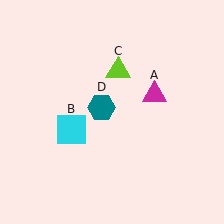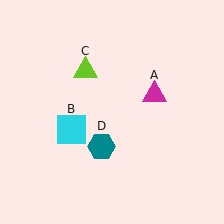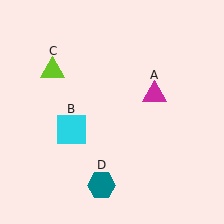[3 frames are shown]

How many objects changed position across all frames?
2 objects changed position: lime triangle (object C), teal hexagon (object D).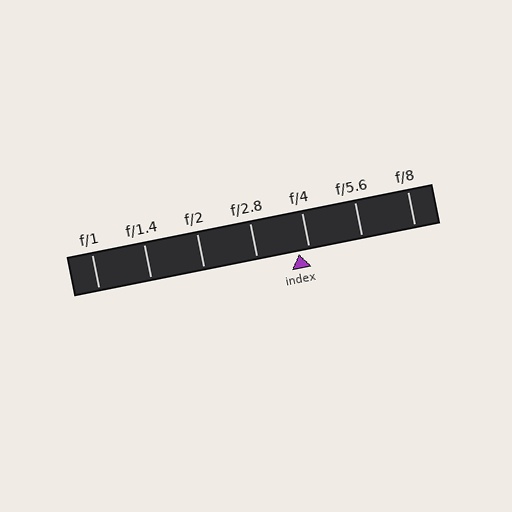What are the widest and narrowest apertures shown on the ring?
The widest aperture shown is f/1 and the narrowest is f/8.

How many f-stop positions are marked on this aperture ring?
There are 7 f-stop positions marked.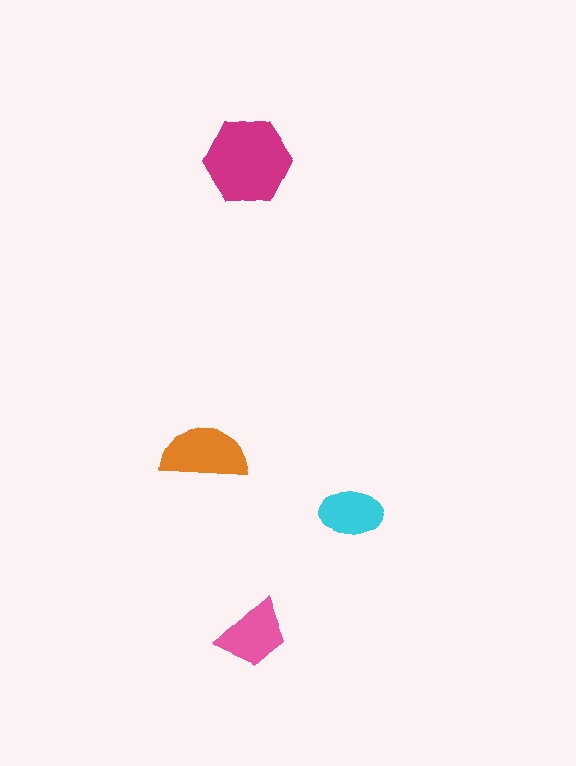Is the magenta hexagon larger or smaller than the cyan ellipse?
Larger.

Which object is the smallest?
The cyan ellipse.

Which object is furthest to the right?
The cyan ellipse is rightmost.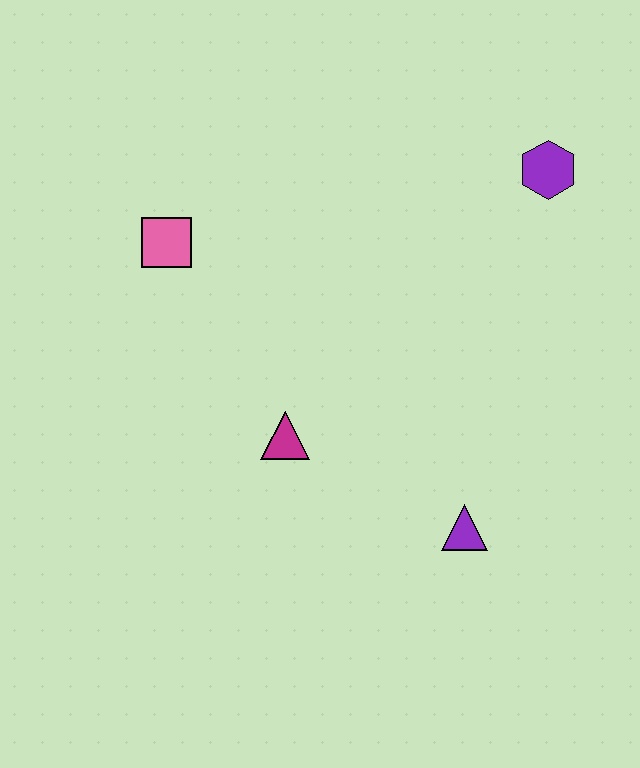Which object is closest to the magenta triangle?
The purple triangle is closest to the magenta triangle.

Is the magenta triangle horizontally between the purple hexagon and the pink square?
Yes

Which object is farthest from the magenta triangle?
The purple hexagon is farthest from the magenta triangle.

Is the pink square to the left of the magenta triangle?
Yes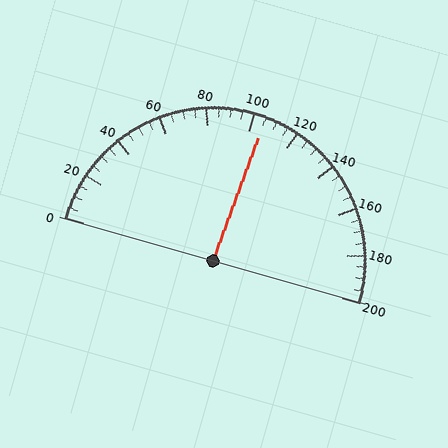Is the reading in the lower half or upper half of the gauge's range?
The reading is in the upper half of the range (0 to 200).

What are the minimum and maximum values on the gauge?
The gauge ranges from 0 to 200.